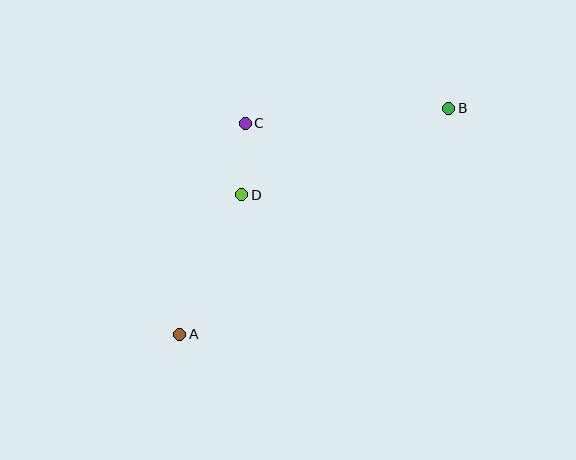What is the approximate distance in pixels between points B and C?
The distance between B and C is approximately 204 pixels.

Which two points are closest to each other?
Points C and D are closest to each other.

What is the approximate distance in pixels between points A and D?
The distance between A and D is approximately 152 pixels.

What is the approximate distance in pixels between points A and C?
The distance between A and C is approximately 221 pixels.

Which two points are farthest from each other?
Points A and B are farthest from each other.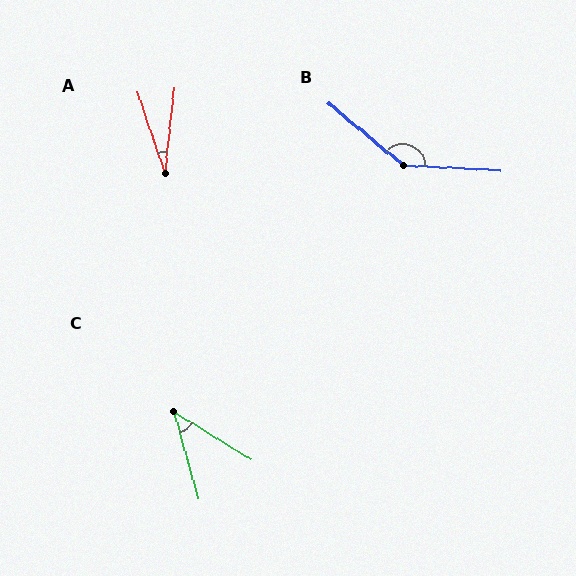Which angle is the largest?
B, at approximately 143 degrees.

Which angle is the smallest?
A, at approximately 25 degrees.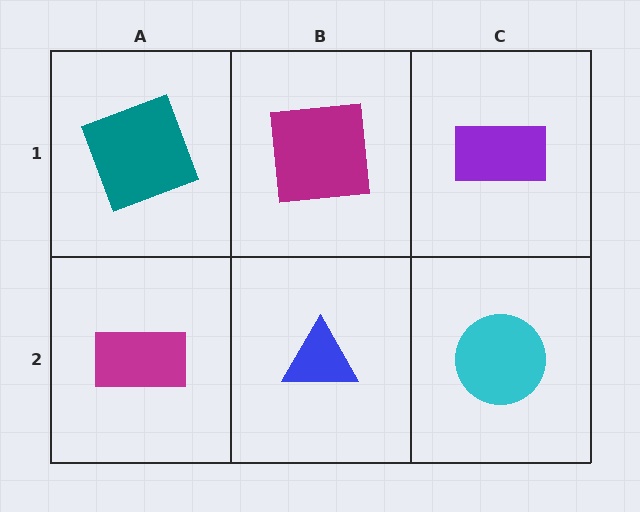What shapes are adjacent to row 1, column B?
A blue triangle (row 2, column B), a teal square (row 1, column A), a purple rectangle (row 1, column C).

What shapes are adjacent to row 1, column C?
A cyan circle (row 2, column C), a magenta square (row 1, column B).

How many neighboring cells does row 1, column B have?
3.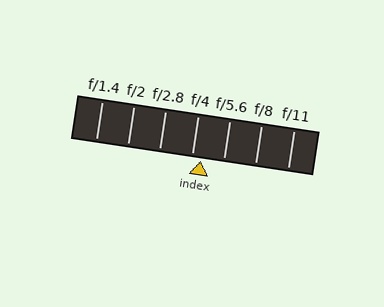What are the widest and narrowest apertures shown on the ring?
The widest aperture shown is f/1.4 and the narrowest is f/11.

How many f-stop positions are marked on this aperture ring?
There are 7 f-stop positions marked.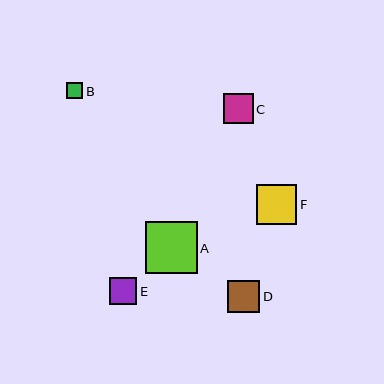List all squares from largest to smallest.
From largest to smallest: A, F, D, C, E, B.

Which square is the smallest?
Square B is the smallest with a size of approximately 16 pixels.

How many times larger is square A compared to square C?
Square A is approximately 1.7 times the size of square C.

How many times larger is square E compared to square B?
Square E is approximately 1.7 times the size of square B.